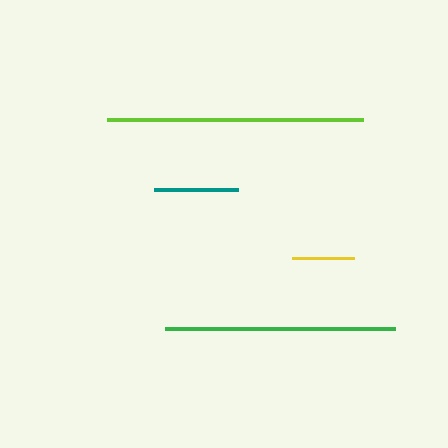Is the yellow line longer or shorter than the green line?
The green line is longer than the yellow line.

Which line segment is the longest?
The lime line is the longest at approximately 256 pixels.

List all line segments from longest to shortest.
From longest to shortest: lime, green, teal, yellow.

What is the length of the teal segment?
The teal segment is approximately 84 pixels long.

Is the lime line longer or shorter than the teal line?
The lime line is longer than the teal line.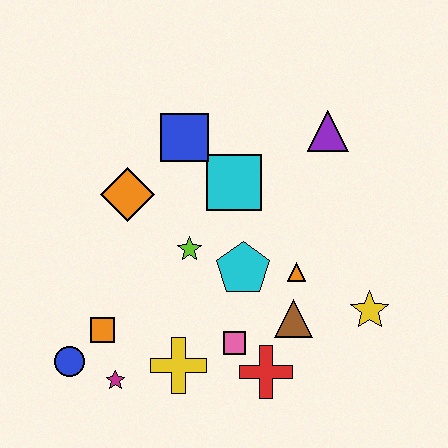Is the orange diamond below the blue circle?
No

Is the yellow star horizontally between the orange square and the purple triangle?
No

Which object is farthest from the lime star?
The yellow star is farthest from the lime star.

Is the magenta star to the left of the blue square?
Yes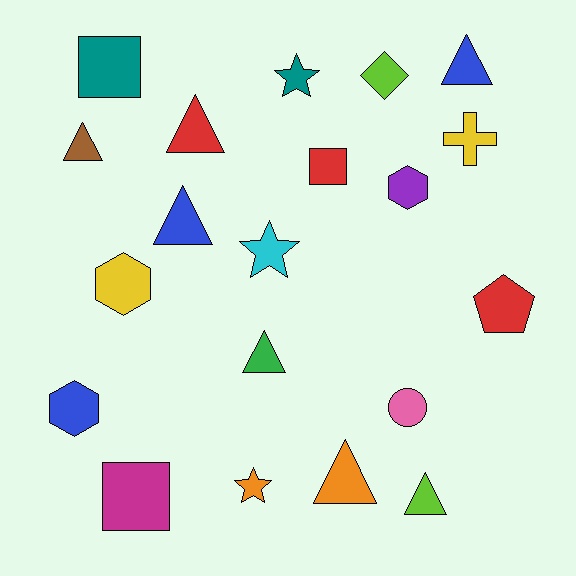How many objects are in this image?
There are 20 objects.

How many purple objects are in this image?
There is 1 purple object.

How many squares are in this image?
There are 3 squares.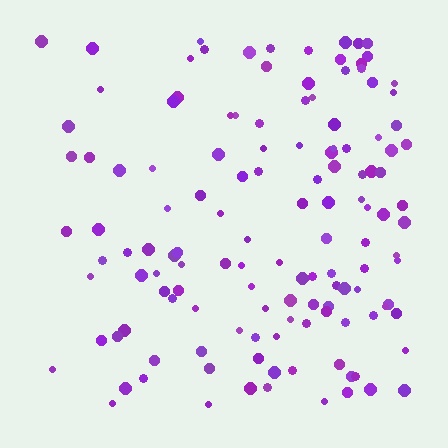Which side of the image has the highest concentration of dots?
The right.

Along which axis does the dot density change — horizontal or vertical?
Horizontal.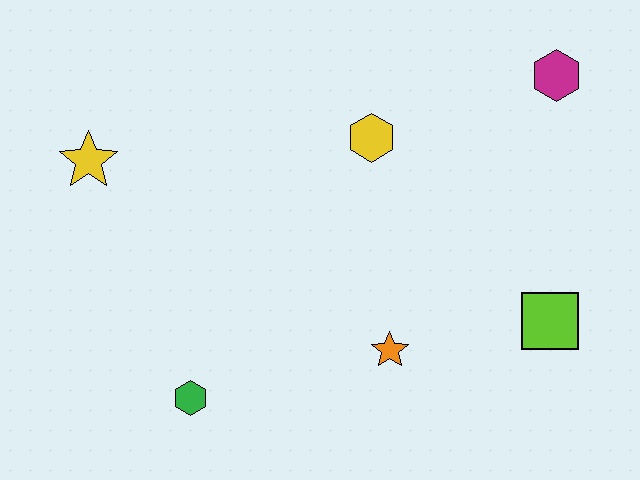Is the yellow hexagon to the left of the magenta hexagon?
Yes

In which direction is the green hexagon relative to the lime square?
The green hexagon is to the left of the lime square.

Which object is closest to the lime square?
The orange star is closest to the lime square.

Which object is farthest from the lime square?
The yellow star is farthest from the lime square.